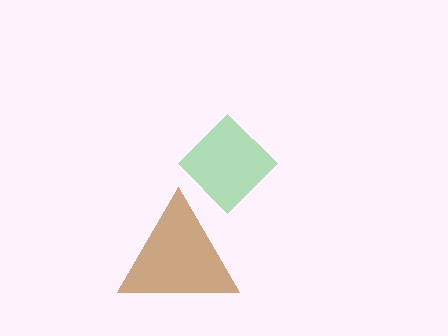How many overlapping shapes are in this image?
There are 2 overlapping shapes in the image.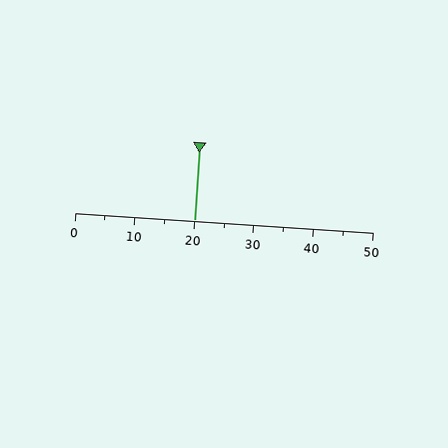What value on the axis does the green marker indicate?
The marker indicates approximately 20.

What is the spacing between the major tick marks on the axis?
The major ticks are spaced 10 apart.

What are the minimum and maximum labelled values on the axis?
The axis runs from 0 to 50.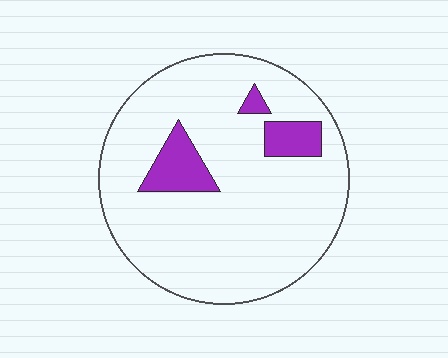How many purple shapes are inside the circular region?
3.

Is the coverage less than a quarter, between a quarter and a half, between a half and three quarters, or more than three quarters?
Less than a quarter.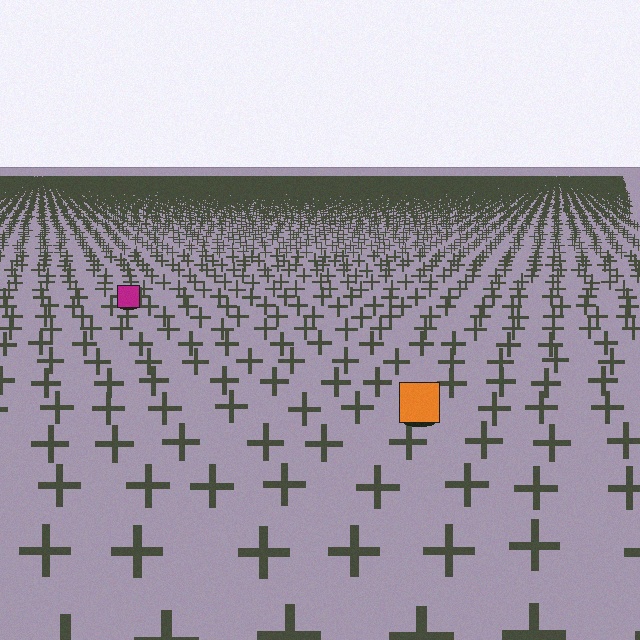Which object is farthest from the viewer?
The magenta square is farthest from the viewer. It appears smaller and the ground texture around it is denser.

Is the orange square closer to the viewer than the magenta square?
Yes. The orange square is closer — you can tell from the texture gradient: the ground texture is coarser near it.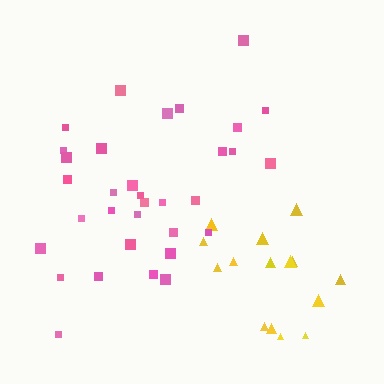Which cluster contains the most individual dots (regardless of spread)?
Pink (33).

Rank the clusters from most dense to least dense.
yellow, pink.